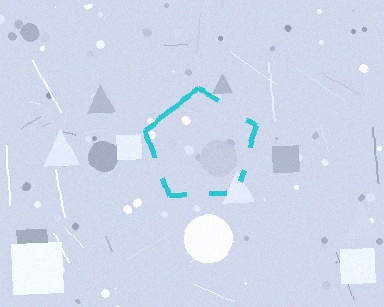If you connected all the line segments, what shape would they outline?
They would outline a pentagon.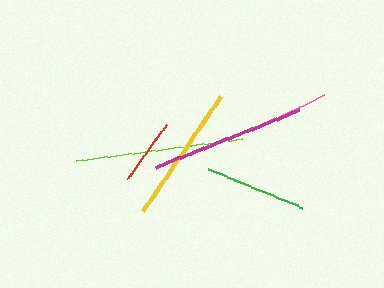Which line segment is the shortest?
The red line is the shortest at approximately 67 pixels.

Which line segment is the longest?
The lime line is the longest at approximately 167 pixels.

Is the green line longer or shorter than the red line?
The green line is longer than the red line.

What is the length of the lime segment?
The lime segment is approximately 167 pixels long.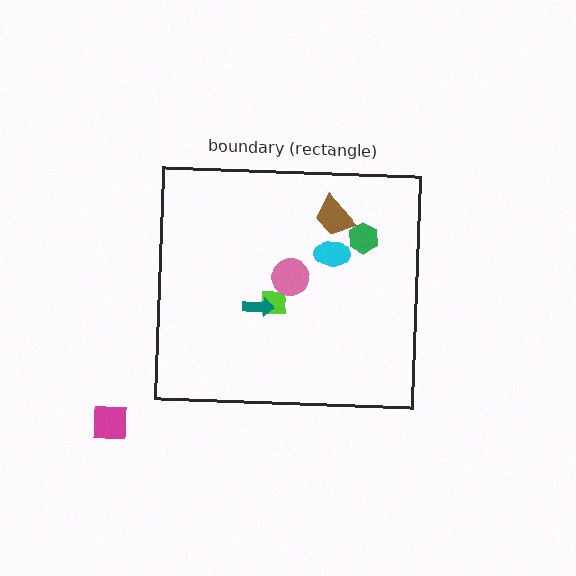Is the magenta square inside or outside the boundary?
Outside.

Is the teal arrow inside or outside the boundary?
Inside.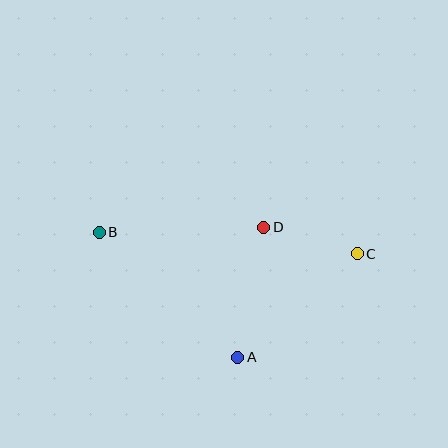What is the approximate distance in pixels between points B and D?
The distance between B and D is approximately 164 pixels.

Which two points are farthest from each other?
Points B and C are farthest from each other.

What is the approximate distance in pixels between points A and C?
The distance between A and C is approximately 158 pixels.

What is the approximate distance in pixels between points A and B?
The distance between A and B is approximately 187 pixels.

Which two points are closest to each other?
Points C and D are closest to each other.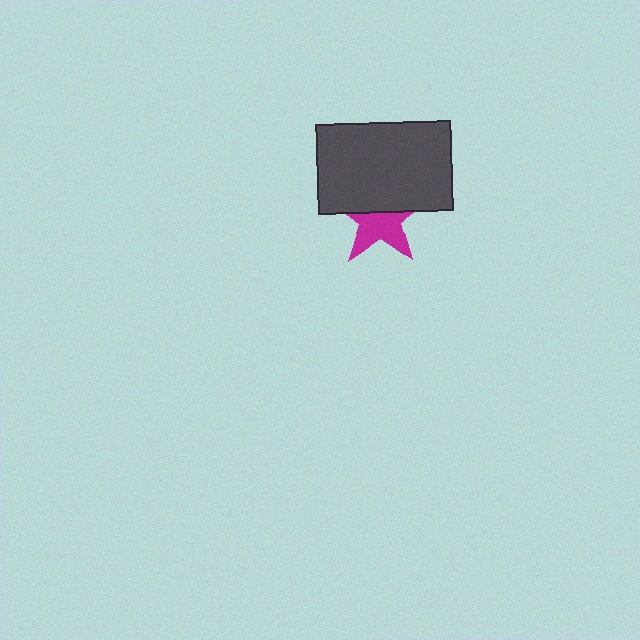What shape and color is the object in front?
The object in front is a dark gray rectangle.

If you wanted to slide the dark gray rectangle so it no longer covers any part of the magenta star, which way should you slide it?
Slide it up — that is the most direct way to separate the two shapes.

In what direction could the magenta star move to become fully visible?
The magenta star could move down. That would shift it out from behind the dark gray rectangle entirely.